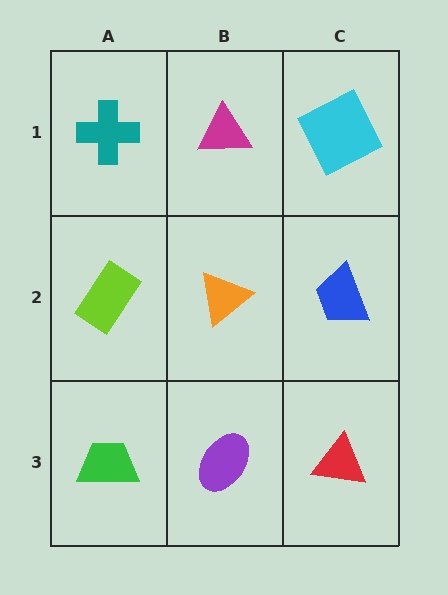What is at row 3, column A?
A green trapezoid.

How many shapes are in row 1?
3 shapes.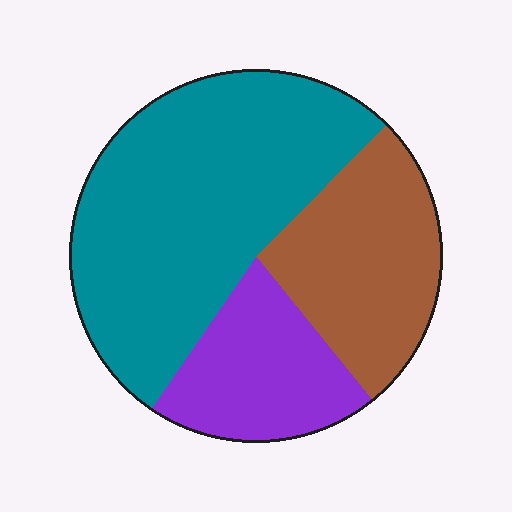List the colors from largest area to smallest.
From largest to smallest: teal, brown, purple.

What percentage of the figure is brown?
Brown covers around 25% of the figure.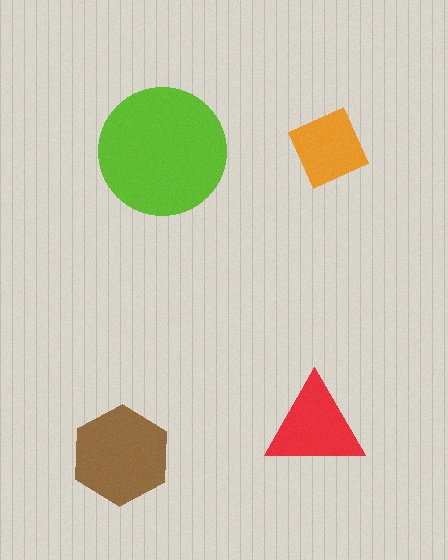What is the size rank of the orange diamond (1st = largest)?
4th.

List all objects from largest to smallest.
The lime circle, the brown hexagon, the red triangle, the orange diamond.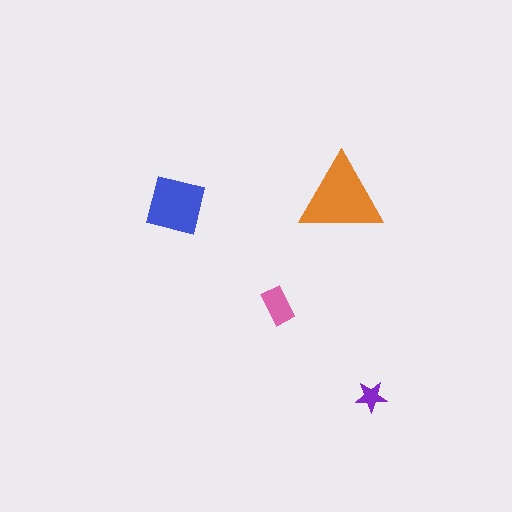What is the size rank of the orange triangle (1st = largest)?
1st.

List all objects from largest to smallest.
The orange triangle, the blue square, the pink rectangle, the purple star.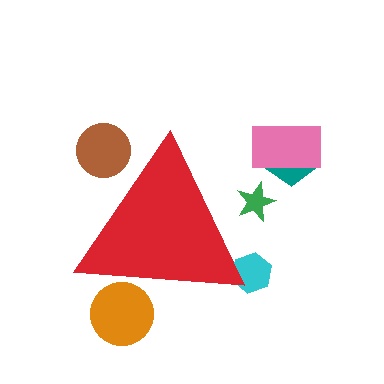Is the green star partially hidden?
Yes, the green star is partially hidden behind the red triangle.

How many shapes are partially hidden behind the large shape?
4 shapes are partially hidden.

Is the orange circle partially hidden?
Yes, the orange circle is partially hidden behind the red triangle.